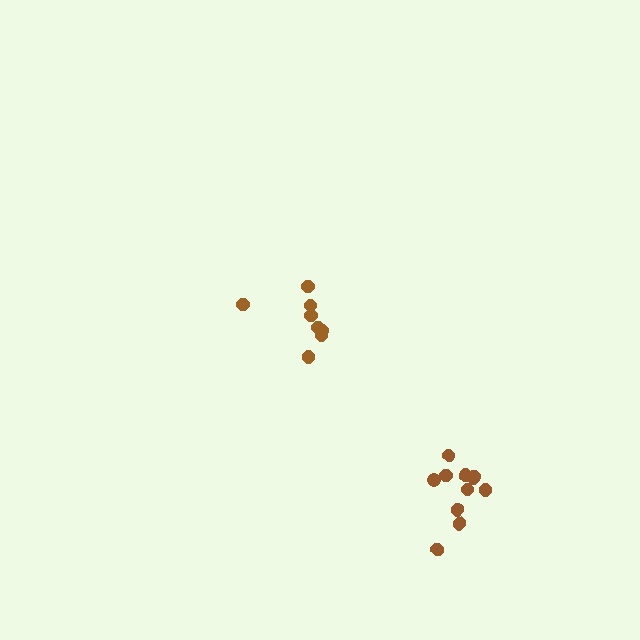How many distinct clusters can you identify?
There are 2 distinct clusters.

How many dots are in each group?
Group 1: 8 dots, Group 2: 11 dots (19 total).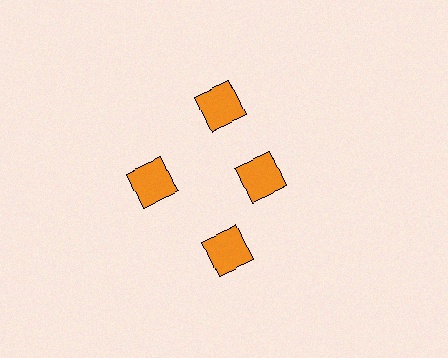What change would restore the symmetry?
The symmetry would be restored by moving it outward, back onto the ring so that all 4 squares sit at equal angles and equal distance from the center.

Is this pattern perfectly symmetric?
No. The 4 orange squares are arranged in a ring, but one element near the 3 o'clock position is pulled inward toward the center, breaking the 4-fold rotational symmetry.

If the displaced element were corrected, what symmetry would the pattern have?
It would have 4-fold rotational symmetry — the pattern would map onto itself every 90 degrees.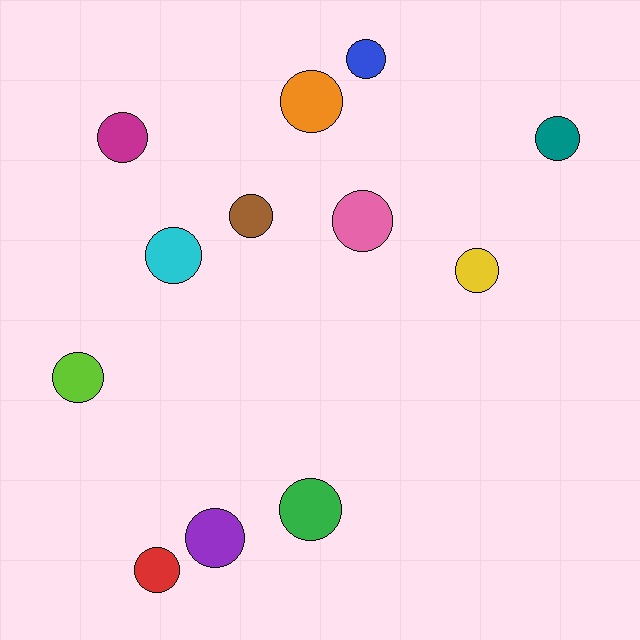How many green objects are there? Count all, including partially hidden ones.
There is 1 green object.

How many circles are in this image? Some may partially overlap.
There are 12 circles.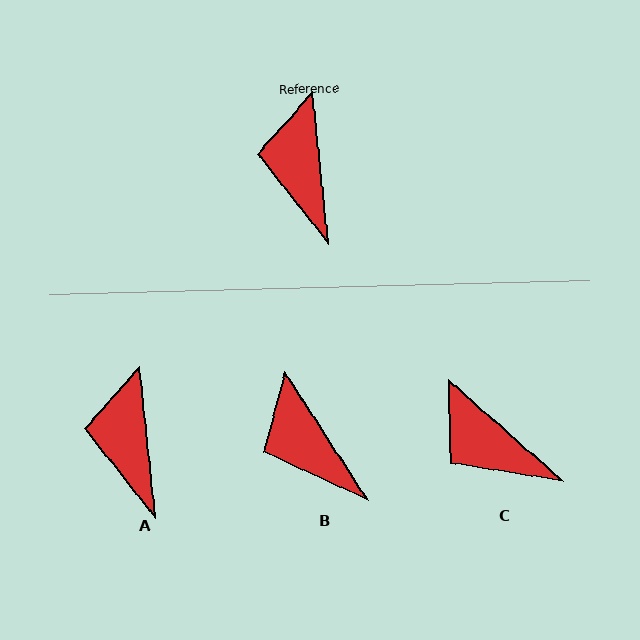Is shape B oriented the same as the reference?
No, it is off by about 27 degrees.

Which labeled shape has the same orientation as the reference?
A.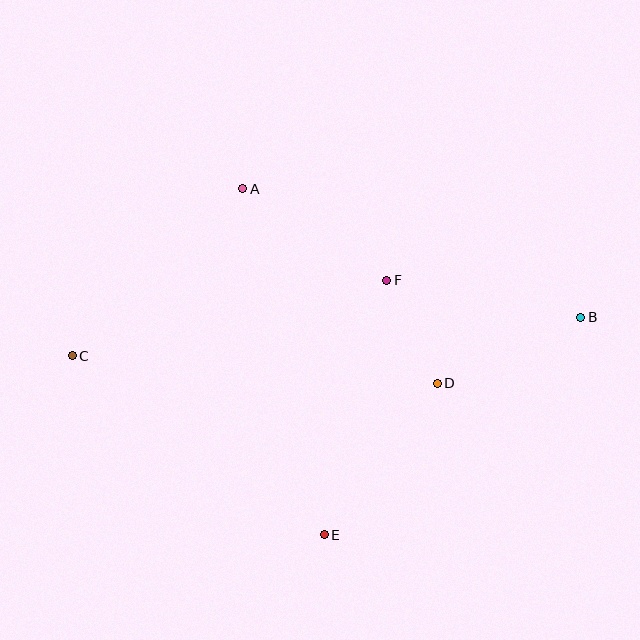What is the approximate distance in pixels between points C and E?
The distance between C and E is approximately 309 pixels.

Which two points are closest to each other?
Points D and F are closest to each other.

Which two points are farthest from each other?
Points B and C are farthest from each other.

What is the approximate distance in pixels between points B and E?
The distance between B and E is approximately 336 pixels.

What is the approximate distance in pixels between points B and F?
The distance between B and F is approximately 198 pixels.